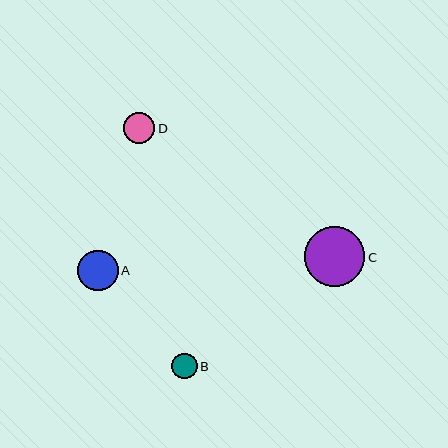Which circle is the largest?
Circle C is the largest with a size of approximately 61 pixels.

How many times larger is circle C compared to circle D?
Circle C is approximately 1.9 times the size of circle D.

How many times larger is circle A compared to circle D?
Circle A is approximately 1.3 times the size of circle D.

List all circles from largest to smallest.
From largest to smallest: C, A, D, B.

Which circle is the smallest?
Circle B is the smallest with a size of approximately 26 pixels.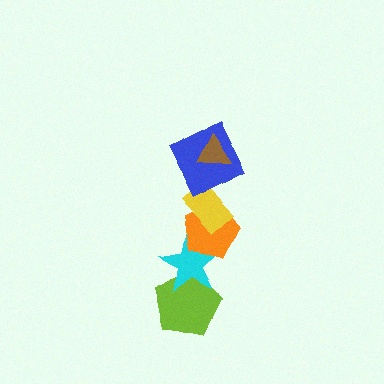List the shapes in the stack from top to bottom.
From top to bottom: the brown triangle, the blue square, the yellow rectangle, the orange pentagon, the cyan star, the lime pentagon.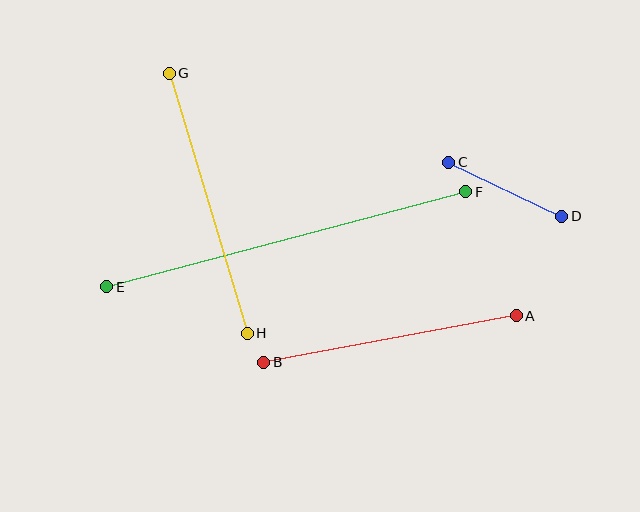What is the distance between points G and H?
The distance is approximately 272 pixels.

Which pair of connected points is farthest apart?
Points E and F are farthest apart.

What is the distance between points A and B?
The distance is approximately 257 pixels.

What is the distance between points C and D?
The distance is approximately 125 pixels.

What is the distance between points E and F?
The distance is approximately 371 pixels.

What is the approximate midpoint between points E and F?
The midpoint is at approximately (286, 239) pixels.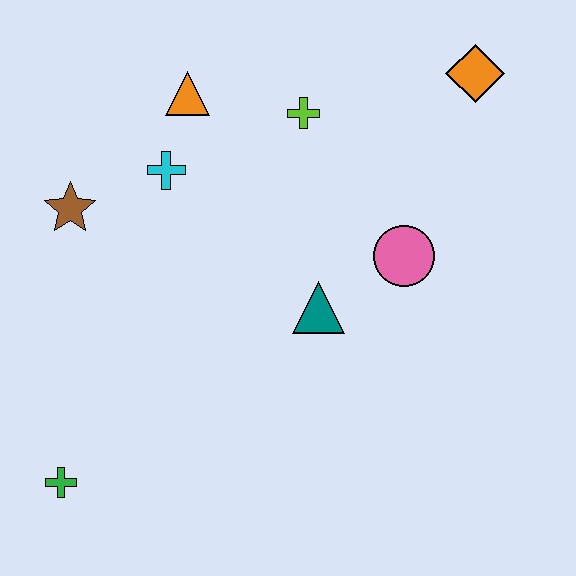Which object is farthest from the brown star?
The orange diamond is farthest from the brown star.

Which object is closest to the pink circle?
The teal triangle is closest to the pink circle.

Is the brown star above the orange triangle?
No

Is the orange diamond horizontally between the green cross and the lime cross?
No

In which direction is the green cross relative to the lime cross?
The green cross is below the lime cross.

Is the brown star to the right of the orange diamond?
No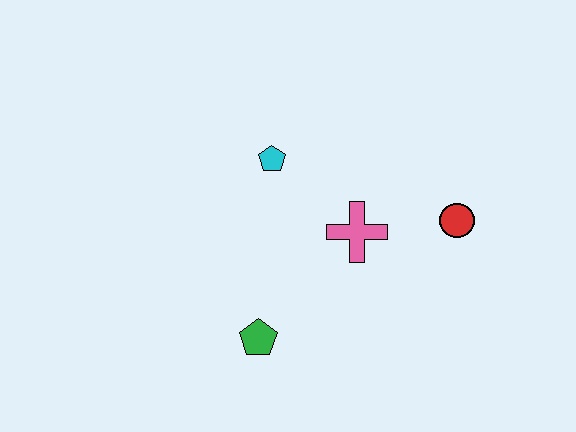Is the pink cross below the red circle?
Yes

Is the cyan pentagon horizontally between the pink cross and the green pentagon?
Yes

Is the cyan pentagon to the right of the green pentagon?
Yes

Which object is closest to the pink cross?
The red circle is closest to the pink cross.